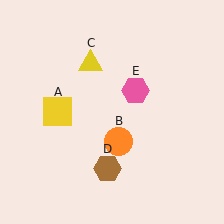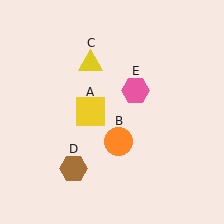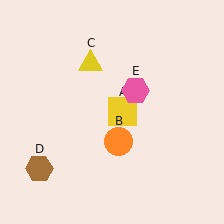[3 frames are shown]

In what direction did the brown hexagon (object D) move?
The brown hexagon (object D) moved left.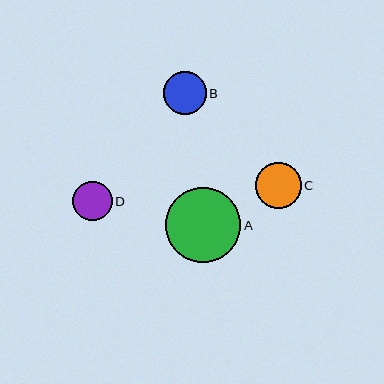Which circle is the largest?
Circle A is the largest with a size of approximately 75 pixels.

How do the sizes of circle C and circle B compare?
Circle C and circle B are approximately the same size.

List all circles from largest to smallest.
From largest to smallest: A, C, B, D.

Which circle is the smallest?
Circle D is the smallest with a size of approximately 40 pixels.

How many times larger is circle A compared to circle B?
Circle A is approximately 1.7 times the size of circle B.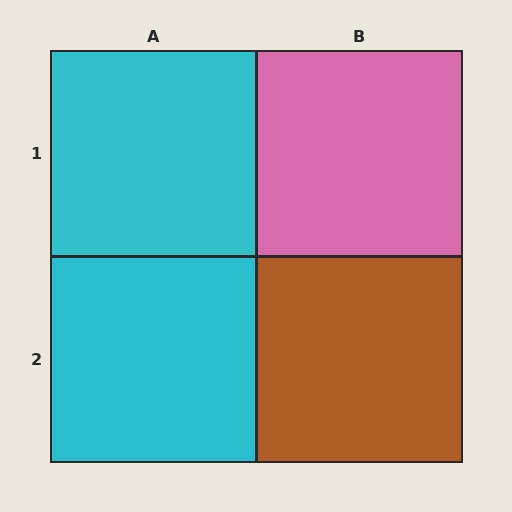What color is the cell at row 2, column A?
Cyan.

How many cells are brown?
1 cell is brown.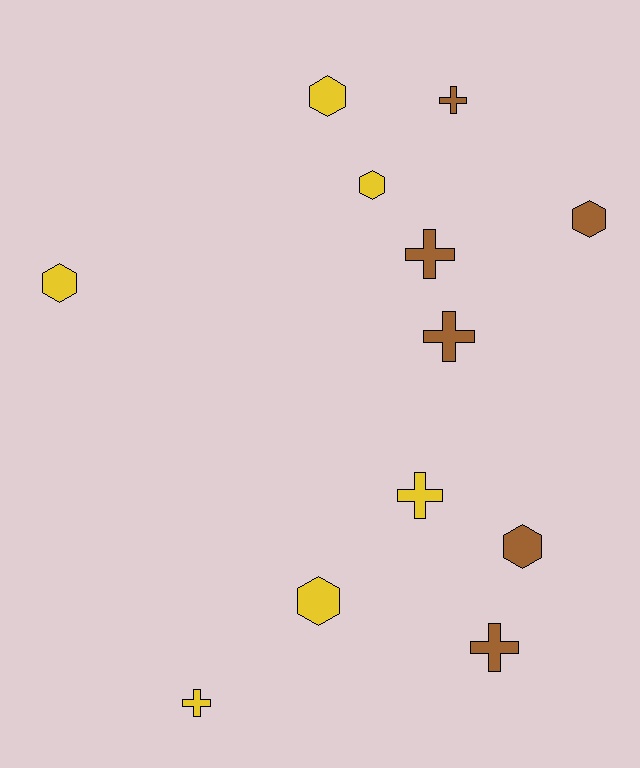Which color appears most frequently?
Brown, with 6 objects.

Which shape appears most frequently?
Cross, with 6 objects.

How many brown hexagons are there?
There are 2 brown hexagons.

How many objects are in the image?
There are 12 objects.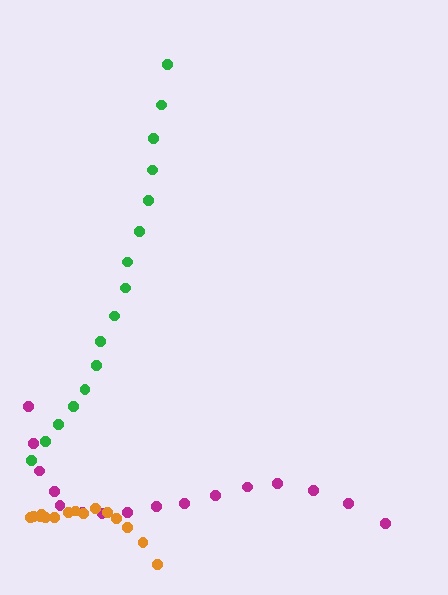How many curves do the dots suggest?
There are 3 distinct paths.